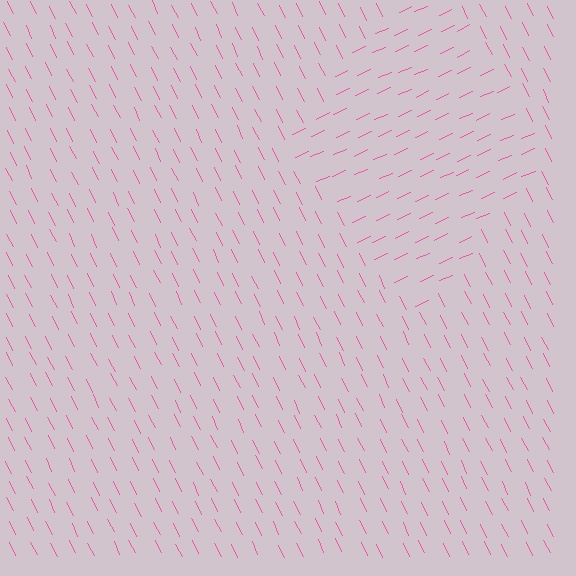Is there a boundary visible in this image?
Yes, there is a texture boundary formed by a change in line orientation.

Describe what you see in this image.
The image is filled with small pink line segments. A diamond region in the image has lines oriented differently from the surrounding lines, creating a visible texture boundary.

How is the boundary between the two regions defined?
The boundary is defined purely by a change in line orientation (approximately 88 degrees difference). All lines are the same color and thickness.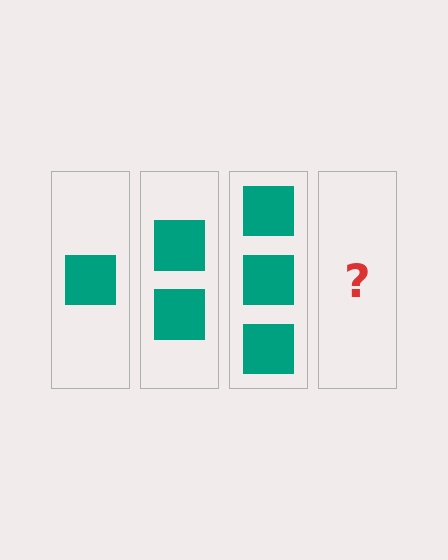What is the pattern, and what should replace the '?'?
The pattern is that each step adds one more square. The '?' should be 4 squares.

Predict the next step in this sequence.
The next step is 4 squares.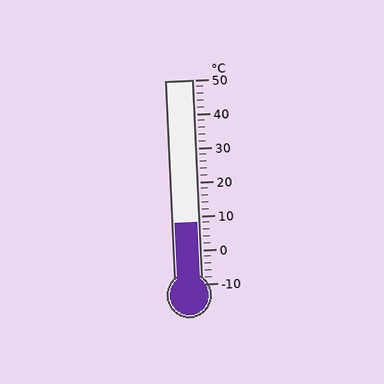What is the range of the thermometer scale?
The thermometer scale ranges from -10°C to 50°C.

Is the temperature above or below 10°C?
The temperature is below 10°C.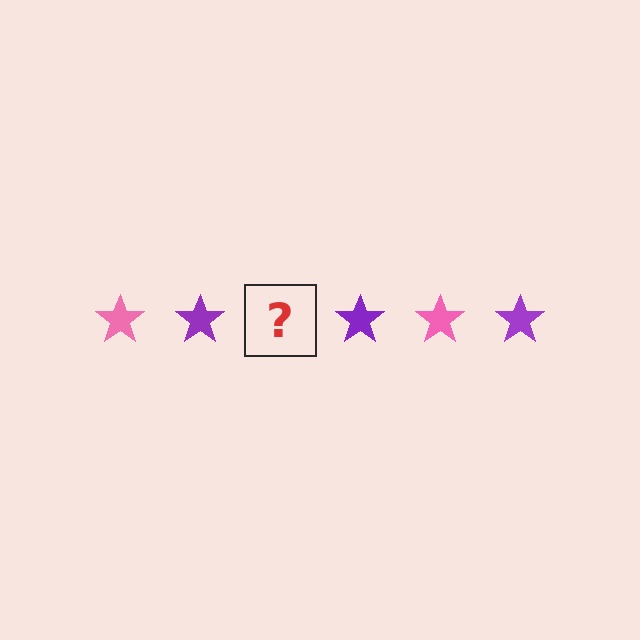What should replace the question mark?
The question mark should be replaced with a pink star.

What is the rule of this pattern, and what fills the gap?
The rule is that the pattern cycles through pink, purple stars. The gap should be filled with a pink star.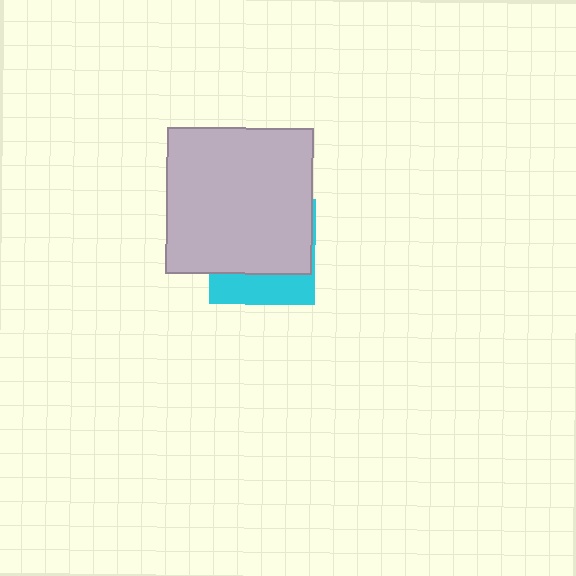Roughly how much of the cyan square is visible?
A small part of it is visible (roughly 31%).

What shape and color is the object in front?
The object in front is a light gray square.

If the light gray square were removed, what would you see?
You would see the complete cyan square.